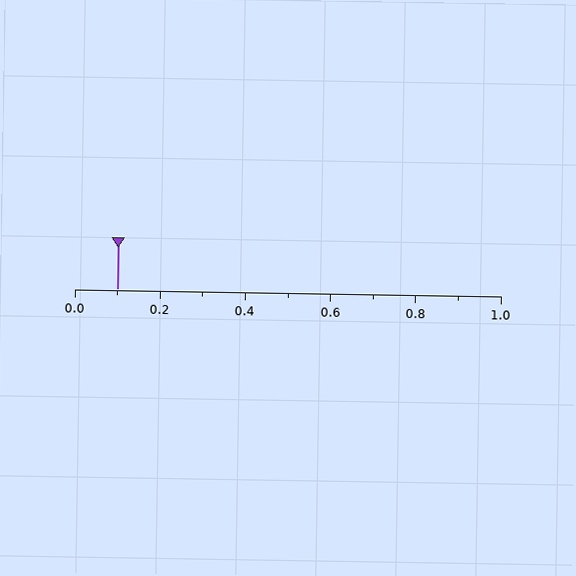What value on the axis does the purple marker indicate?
The marker indicates approximately 0.1.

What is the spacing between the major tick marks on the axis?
The major ticks are spaced 0.2 apart.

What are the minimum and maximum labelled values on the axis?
The axis runs from 0.0 to 1.0.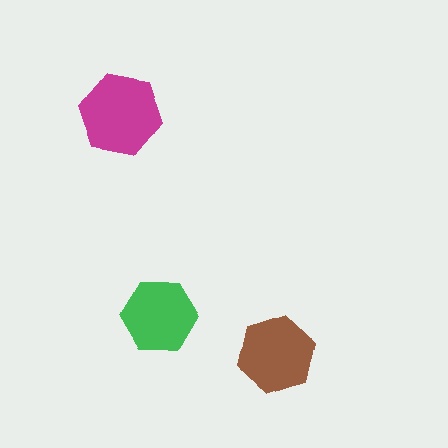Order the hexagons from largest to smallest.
the magenta one, the brown one, the green one.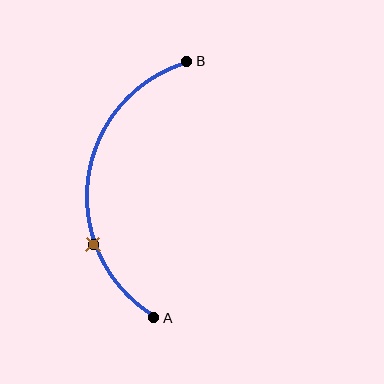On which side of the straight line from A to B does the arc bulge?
The arc bulges to the left of the straight line connecting A and B.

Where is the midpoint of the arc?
The arc midpoint is the point on the curve farthest from the straight line joining A and B. It sits to the left of that line.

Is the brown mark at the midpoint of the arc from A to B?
No. The brown mark lies on the arc but is closer to endpoint A. The arc midpoint would be at the point on the curve equidistant along the arc from both A and B.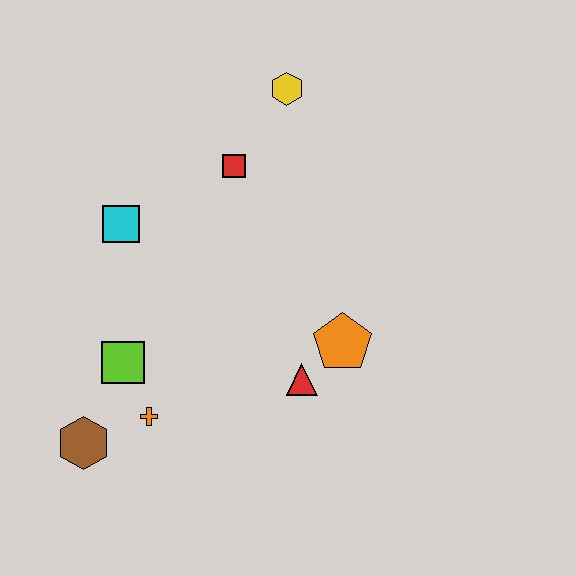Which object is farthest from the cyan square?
The orange pentagon is farthest from the cyan square.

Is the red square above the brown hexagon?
Yes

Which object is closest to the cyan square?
The red square is closest to the cyan square.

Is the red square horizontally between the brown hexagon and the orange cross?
No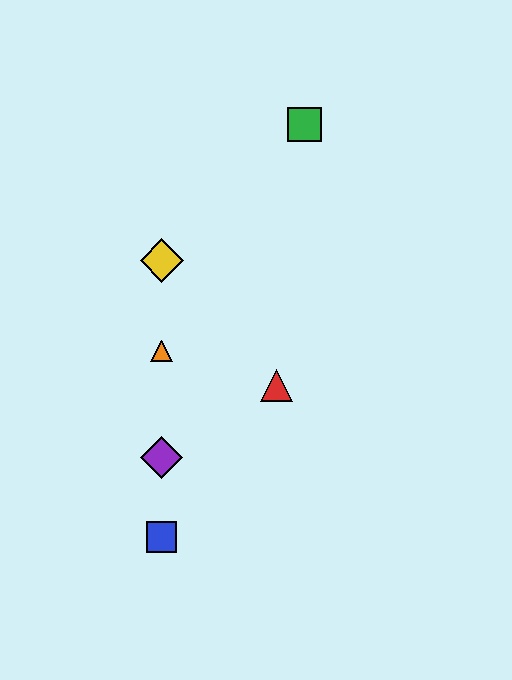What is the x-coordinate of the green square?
The green square is at x≈304.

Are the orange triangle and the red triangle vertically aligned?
No, the orange triangle is at x≈162 and the red triangle is at x≈276.